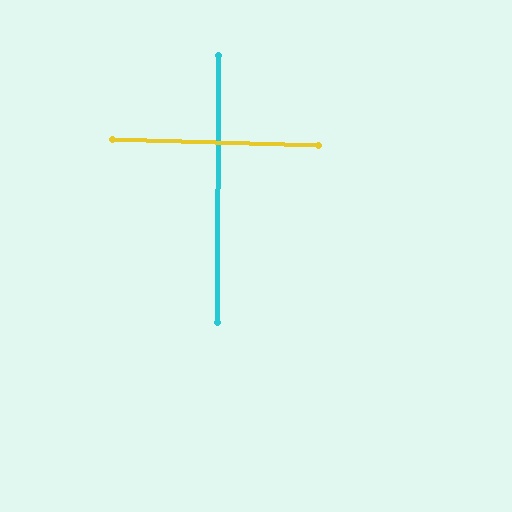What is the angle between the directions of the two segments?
Approximately 89 degrees.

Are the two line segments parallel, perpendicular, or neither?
Perpendicular — they meet at approximately 89°.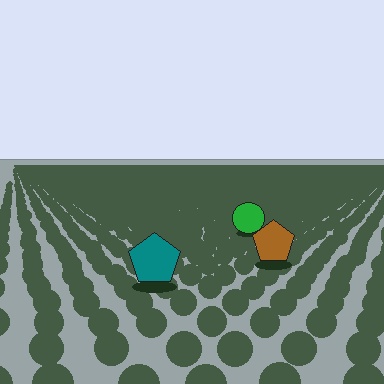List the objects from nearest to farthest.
From nearest to farthest: the teal pentagon, the brown pentagon, the green circle.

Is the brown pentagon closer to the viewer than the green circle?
Yes. The brown pentagon is closer — you can tell from the texture gradient: the ground texture is coarser near it.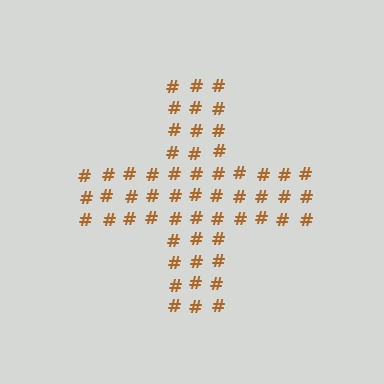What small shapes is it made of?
It is made of small hash symbols.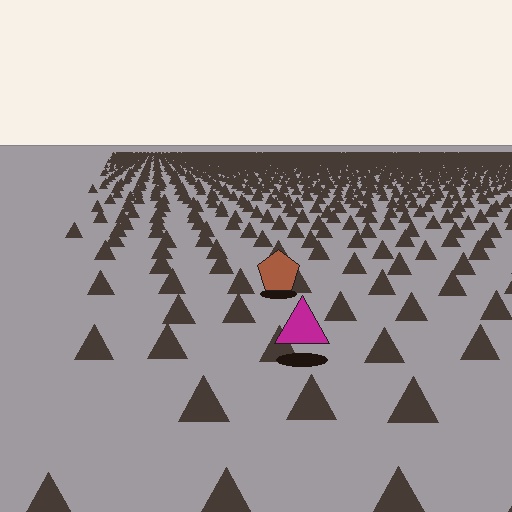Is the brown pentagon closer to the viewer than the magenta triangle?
No. The magenta triangle is closer — you can tell from the texture gradient: the ground texture is coarser near it.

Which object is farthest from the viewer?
The brown pentagon is farthest from the viewer. It appears smaller and the ground texture around it is denser.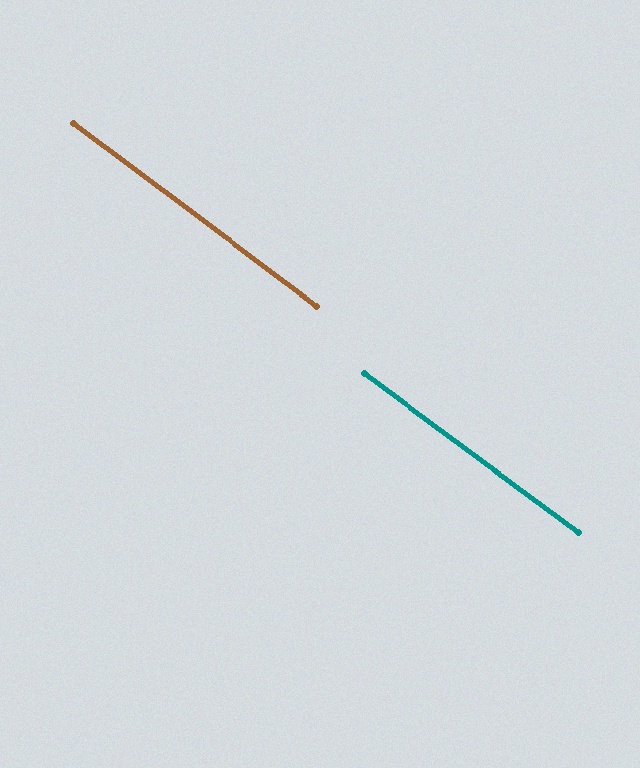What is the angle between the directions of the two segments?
Approximately 0 degrees.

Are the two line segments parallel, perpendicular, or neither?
Parallel — their directions differ by only 0.4°.